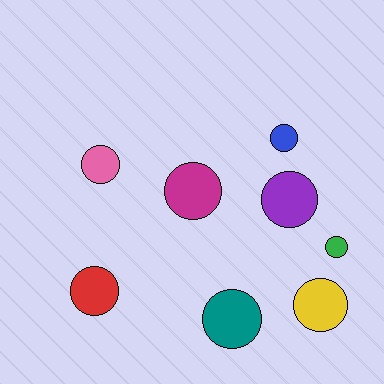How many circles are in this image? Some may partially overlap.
There are 8 circles.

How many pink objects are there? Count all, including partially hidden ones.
There is 1 pink object.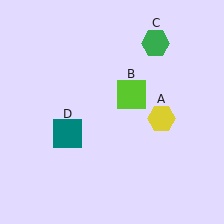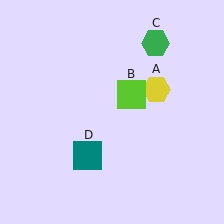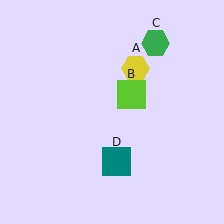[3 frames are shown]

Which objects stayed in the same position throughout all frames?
Lime square (object B) and green hexagon (object C) remained stationary.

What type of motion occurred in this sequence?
The yellow hexagon (object A), teal square (object D) rotated counterclockwise around the center of the scene.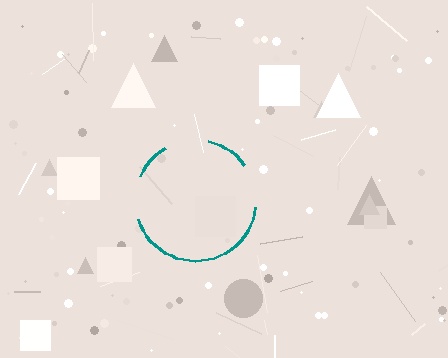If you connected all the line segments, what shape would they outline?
They would outline a circle.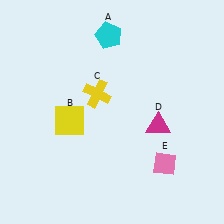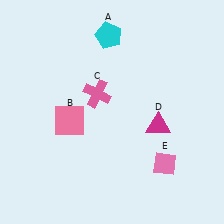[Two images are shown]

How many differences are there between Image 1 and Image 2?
There are 2 differences between the two images.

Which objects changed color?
B changed from yellow to pink. C changed from yellow to pink.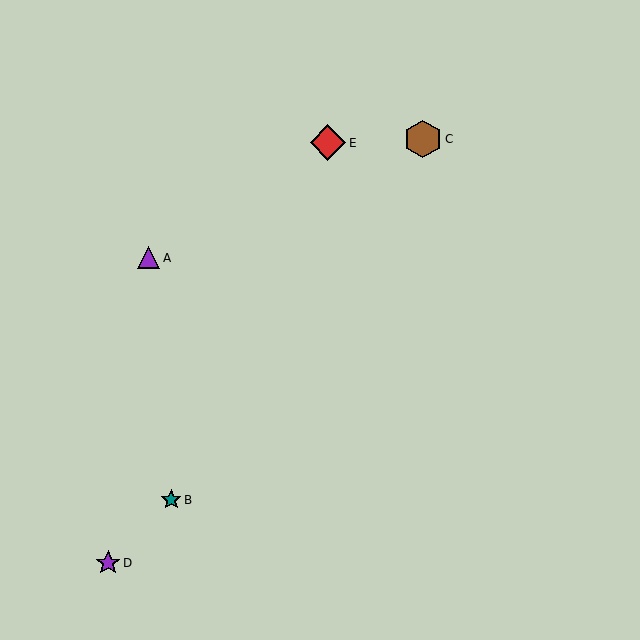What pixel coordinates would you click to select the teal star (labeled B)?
Click at (171, 500) to select the teal star B.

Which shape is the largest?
The brown hexagon (labeled C) is the largest.